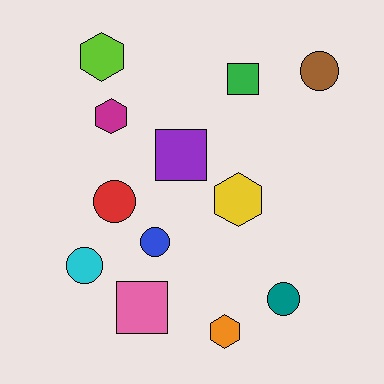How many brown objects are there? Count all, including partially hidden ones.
There is 1 brown object.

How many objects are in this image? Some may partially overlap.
There are 12 objects.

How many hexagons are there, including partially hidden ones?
There are 4 hexagons.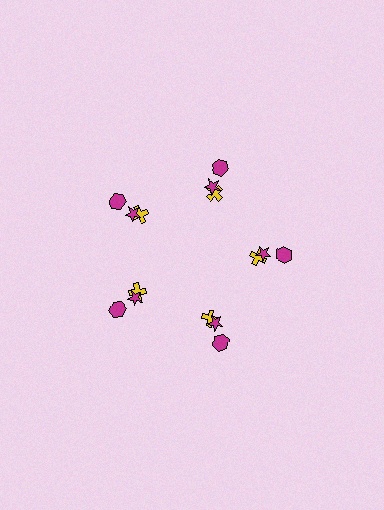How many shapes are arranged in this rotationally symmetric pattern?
There are 15 shapes, arranged in 5 groups of 3.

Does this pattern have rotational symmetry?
Yes, this pattern has 5-fold rotational symmetry. It looks the same after rotating 72 degrees around the center.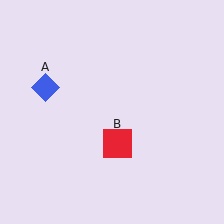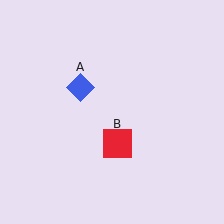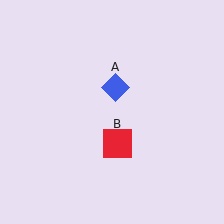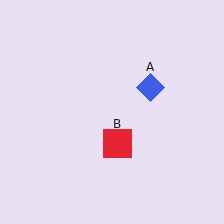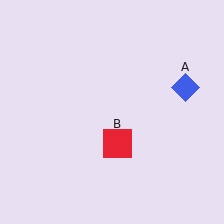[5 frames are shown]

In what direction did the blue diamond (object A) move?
The blue diamond (object A) moved right.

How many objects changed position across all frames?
1 object changed position: blue diamond (object A).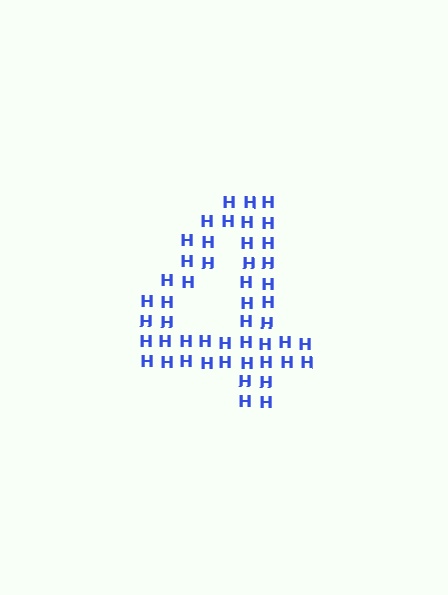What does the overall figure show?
The overall figure shows the digit 4.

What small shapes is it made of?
It is made of small letter H's.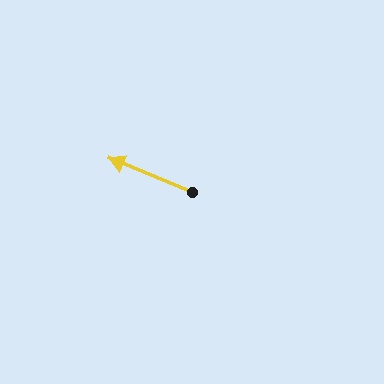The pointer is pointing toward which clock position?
Roughly 10 o'clock.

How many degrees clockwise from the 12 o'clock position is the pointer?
Approximately 292 degrees.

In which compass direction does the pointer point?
West.